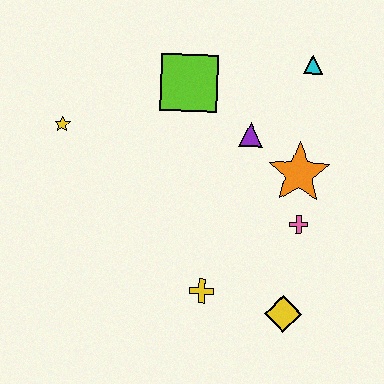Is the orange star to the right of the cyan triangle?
No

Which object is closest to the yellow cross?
The yellow diamond is closest to the yellow cross.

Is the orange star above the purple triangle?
No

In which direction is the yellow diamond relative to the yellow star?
The yellow diamond is to the right of the yellow star.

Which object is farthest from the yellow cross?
The cyan triangle is farthest from the yellow cross.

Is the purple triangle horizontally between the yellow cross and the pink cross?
Yes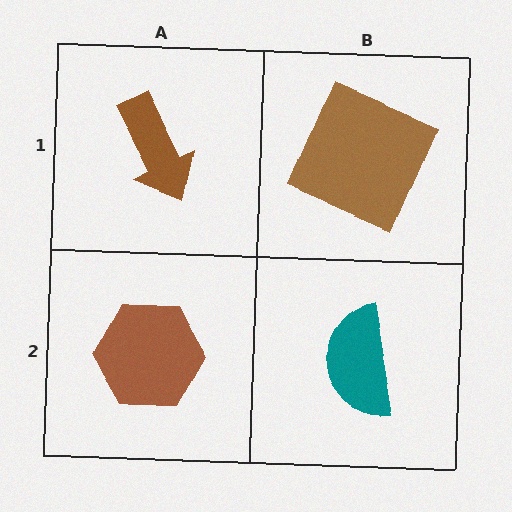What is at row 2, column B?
A teal semicircle.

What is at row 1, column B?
A brown square.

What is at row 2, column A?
A brown hexagon.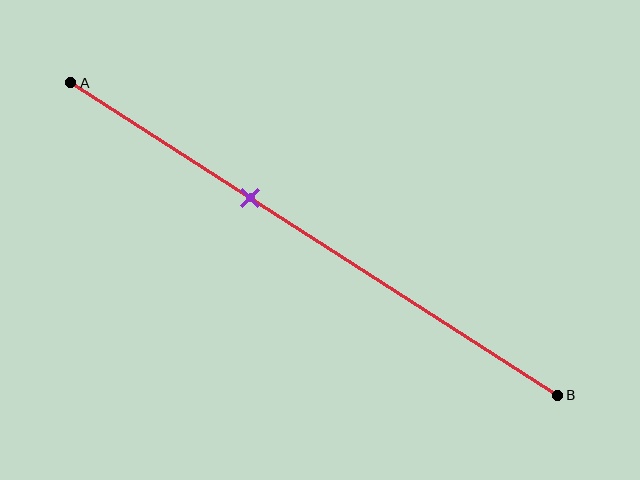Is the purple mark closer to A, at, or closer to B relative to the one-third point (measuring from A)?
The purple mark is closer to point B than the one-third point of segment AB.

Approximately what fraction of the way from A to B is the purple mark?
The purple mark is approximately 35% of the way from A to B.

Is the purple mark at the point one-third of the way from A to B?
No, the mark is at about 35% from A, not at the 33% one-third point.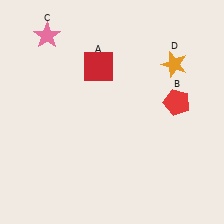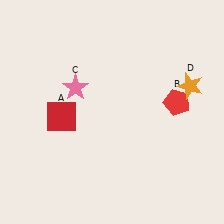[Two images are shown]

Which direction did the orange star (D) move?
The orange star (D) moved down.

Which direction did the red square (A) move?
The red square (A) moved down.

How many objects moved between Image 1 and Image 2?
3 objects moved between the two images.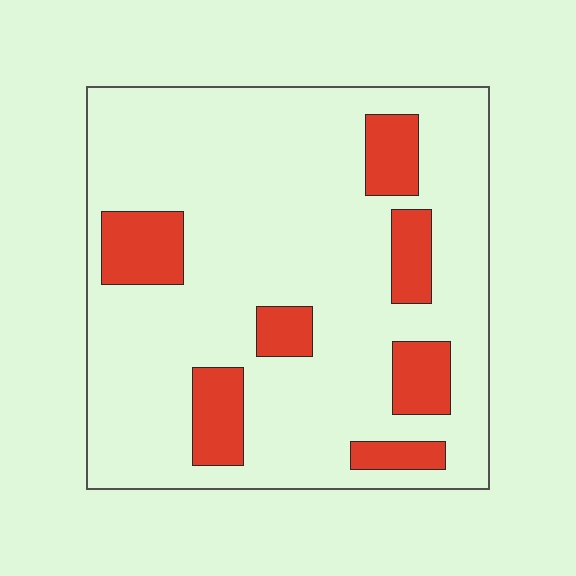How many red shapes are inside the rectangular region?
7.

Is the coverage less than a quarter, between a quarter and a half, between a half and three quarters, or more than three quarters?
Less than a quarter.